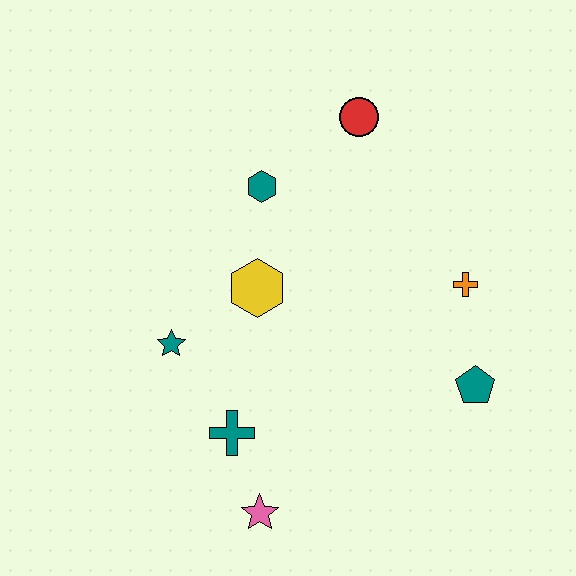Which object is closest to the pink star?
The teal cross is closest to the pink star.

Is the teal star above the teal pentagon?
Yes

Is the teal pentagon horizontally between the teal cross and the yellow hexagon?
No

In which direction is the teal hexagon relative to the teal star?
The teal hexagon is above the teal star.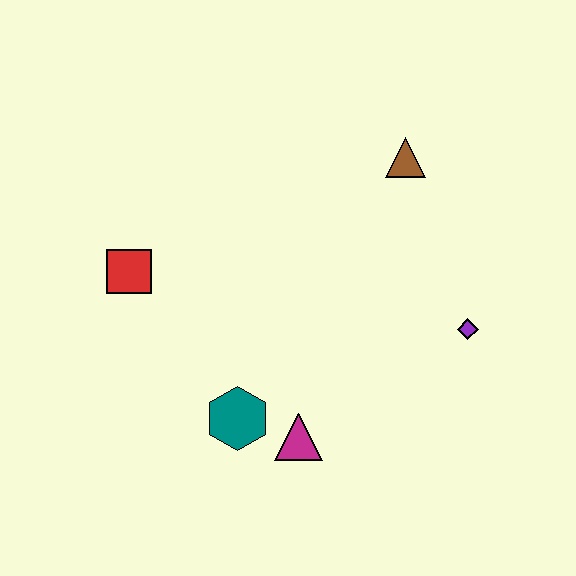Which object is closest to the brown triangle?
The purple diamond is closest to the brown triangle.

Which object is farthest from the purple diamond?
The red square is farthest from the purple diamond.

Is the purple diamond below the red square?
Yes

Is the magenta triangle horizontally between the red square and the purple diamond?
Yes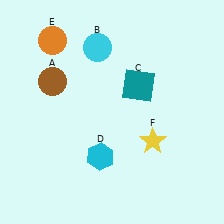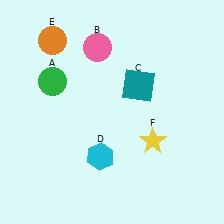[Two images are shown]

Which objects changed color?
A changed from brown to green. B changed from cyan to pink.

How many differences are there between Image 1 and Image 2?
There are 2 differences between the two images.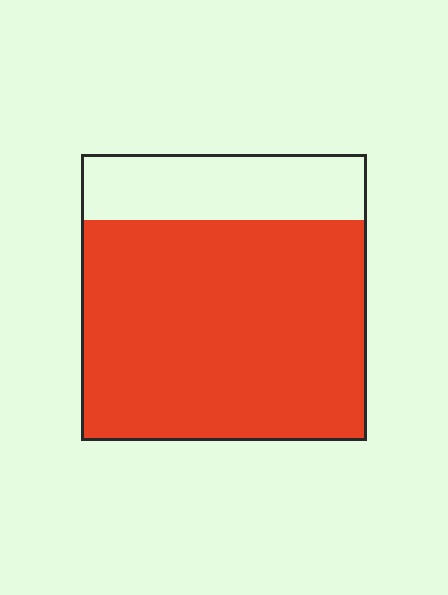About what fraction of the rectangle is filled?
About three quarters (3/4).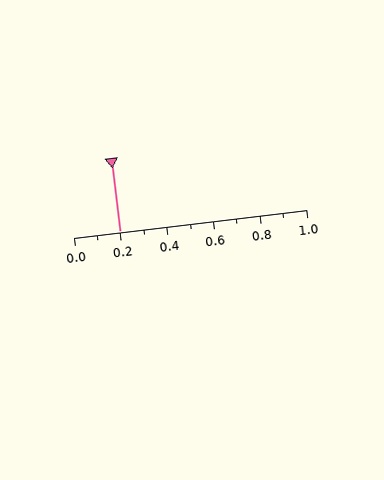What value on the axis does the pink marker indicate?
The marker indicates approximately 0.2.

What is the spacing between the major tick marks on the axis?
The major ticks are spaced 0.2 apart.